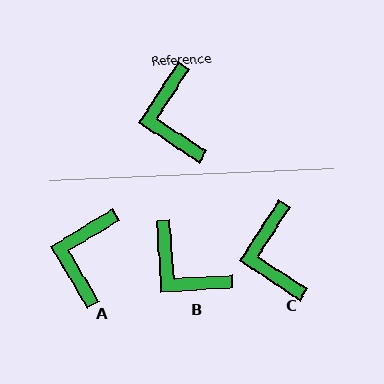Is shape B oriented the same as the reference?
No, it is off by about 37 degrees.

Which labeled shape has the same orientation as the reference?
C.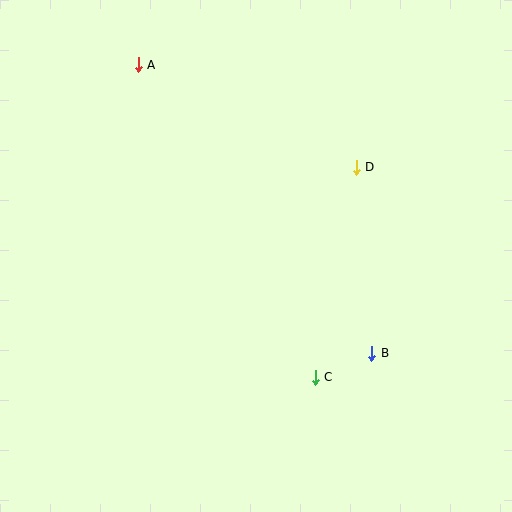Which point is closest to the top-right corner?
Point D is closest to the top-right corner.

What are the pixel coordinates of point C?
Point C is at (315, 377).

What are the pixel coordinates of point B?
Point B is at (372, 353).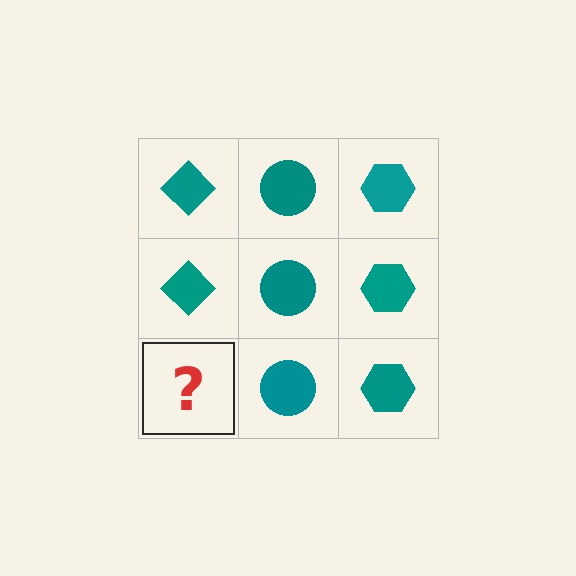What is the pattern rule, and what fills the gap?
The rule is that each column has a consistent shape. The gap should be filled with a teal diamond.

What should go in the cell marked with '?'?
The missing cell should contain a teal diamond.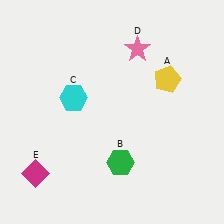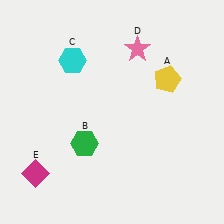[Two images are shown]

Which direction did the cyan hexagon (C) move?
The cyan hexagon (C) moved up.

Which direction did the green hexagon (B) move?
The green hexagon (B) moved left.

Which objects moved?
The objects that moved are: the green hexagon (B), the cyan hexagon (C).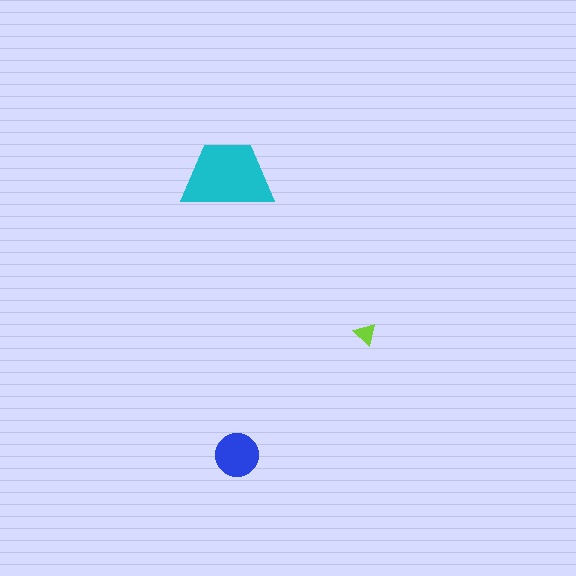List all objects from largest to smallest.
The cyan trapezoid, the blue circle, the lime triangle.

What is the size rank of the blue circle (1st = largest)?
2nd.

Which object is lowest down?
The blue circle is bottommost.